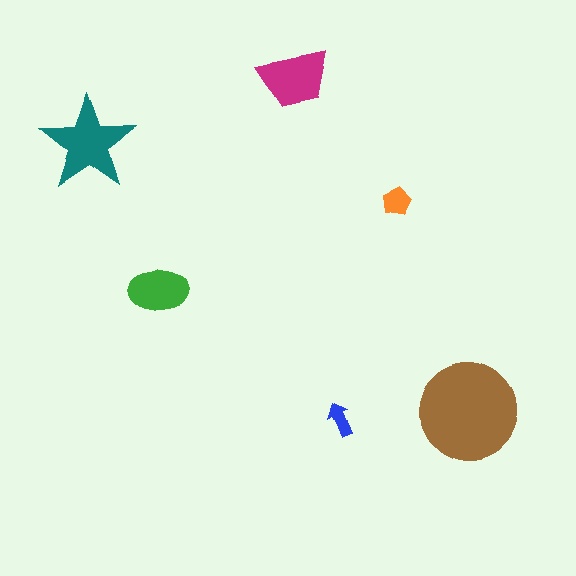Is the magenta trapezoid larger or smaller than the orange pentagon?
Larger.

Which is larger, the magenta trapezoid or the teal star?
The teal star.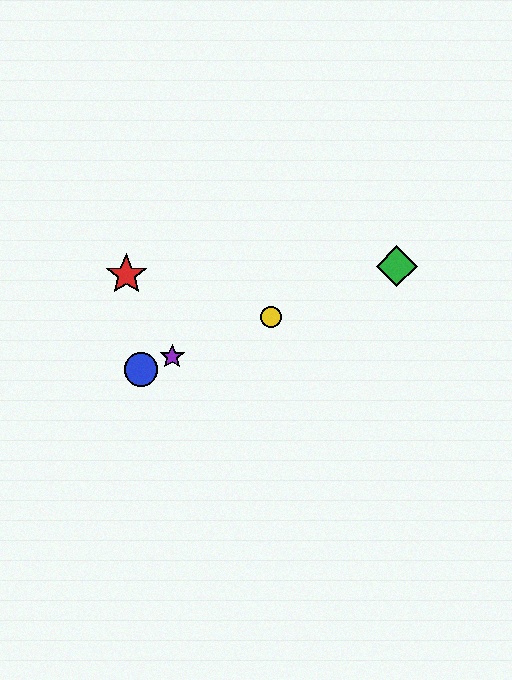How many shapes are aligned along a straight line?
4 shapes (the blue circle, the green diamond, the yellow circle, the purple star) are aligned along a straight line.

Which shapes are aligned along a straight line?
The blue circle, the green diamond, the yellow circle, the purple star are aligned along a straight line.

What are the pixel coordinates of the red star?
The red star is at (126, 275).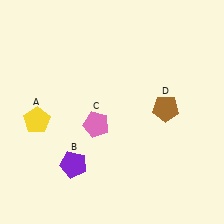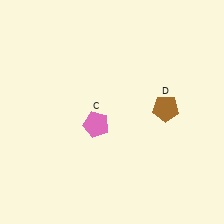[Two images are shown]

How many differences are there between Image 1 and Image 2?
There are 2 differences between the two images.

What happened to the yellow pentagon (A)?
The yellow pentagon (A) was removed in Image 2. It was in the bottom-left area of Image 1.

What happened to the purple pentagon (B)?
The purple pentagon (B) was removed in Image 2. It was in the bottom-left area of Image 1.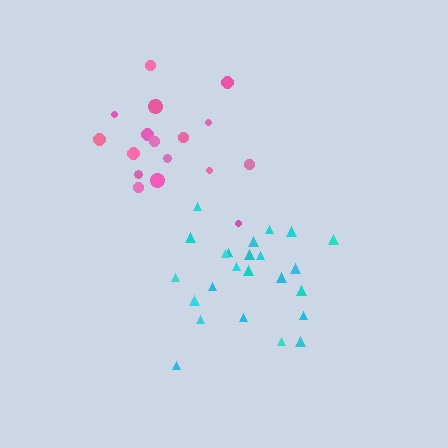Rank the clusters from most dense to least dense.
cyan, pink.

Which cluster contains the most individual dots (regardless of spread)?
Cyan (24).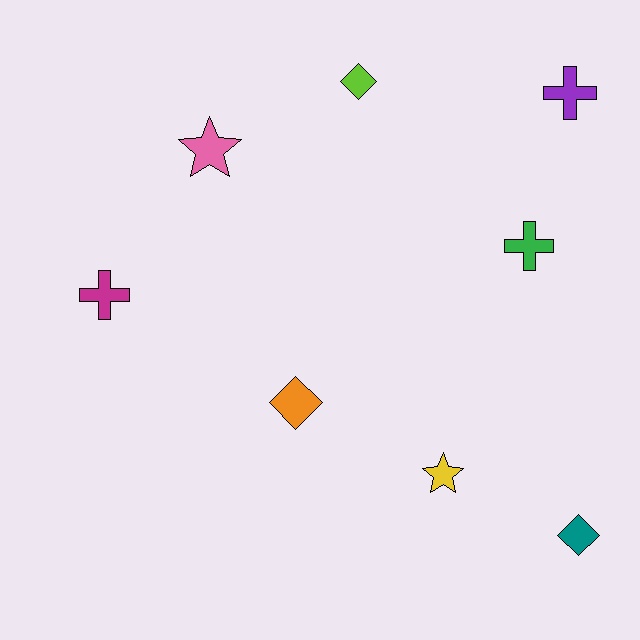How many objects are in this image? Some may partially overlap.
There are 8 objects.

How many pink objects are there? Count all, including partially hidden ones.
There is 1 pink object.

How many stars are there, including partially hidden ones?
There are 2 stars.